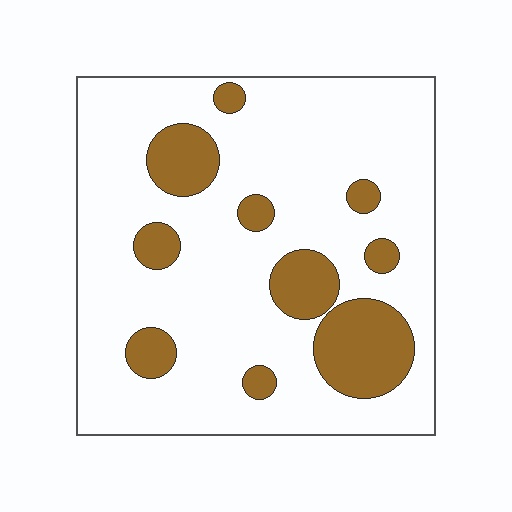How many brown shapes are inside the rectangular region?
10.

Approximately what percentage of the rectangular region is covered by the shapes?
Approximately 20%.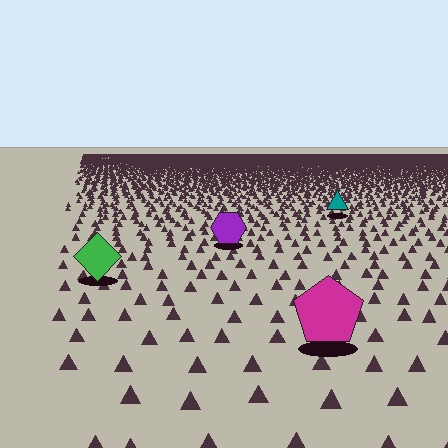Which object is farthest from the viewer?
The teal triangle is farthest from the viewer. It appears smaller and the ground texture around it is denser.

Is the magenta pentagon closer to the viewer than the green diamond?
Yes. The magenta pentagon is closer — you can tell from the texture gradient: the ground texture is coarser near it.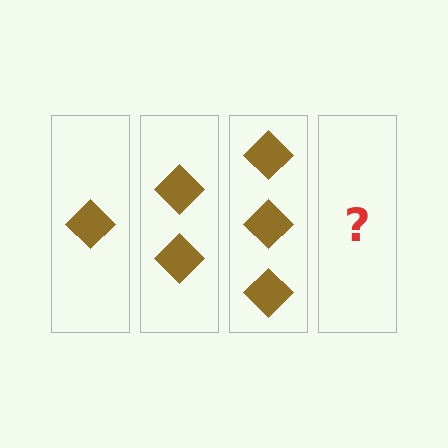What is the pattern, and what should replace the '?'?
The pattern is that each step adds one more diamond. The '?' should be 4 diamonds.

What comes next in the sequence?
The next element should be 4 diamonds.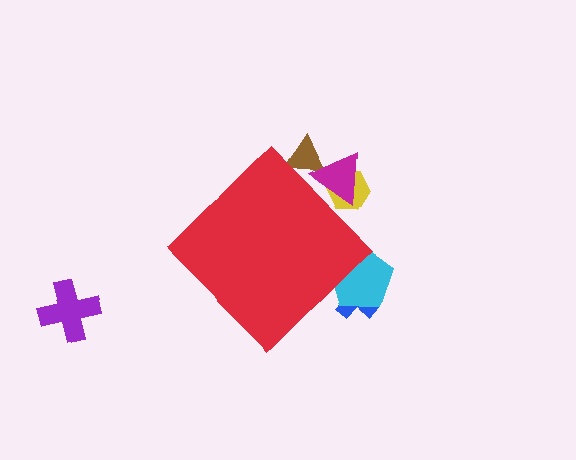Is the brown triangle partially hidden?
Yes, the brown triangle is partially hidden behind the red diamond.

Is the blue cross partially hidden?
Yes, the blue cross is partially hidden behind the red diamond.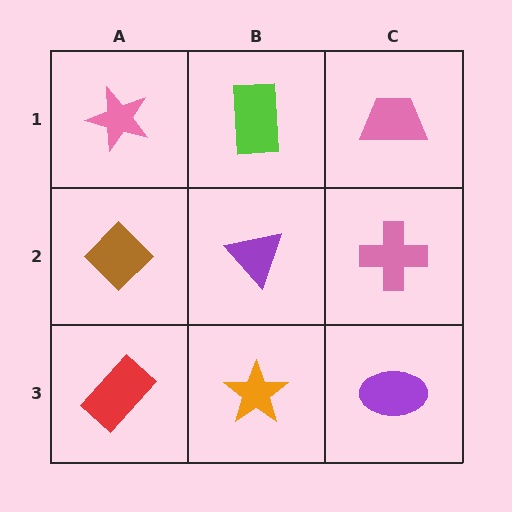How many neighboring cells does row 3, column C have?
2.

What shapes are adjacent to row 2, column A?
A pink star (row 1, column A), a red rectangle (row 3, column A), a purple triangle (row 2, column B).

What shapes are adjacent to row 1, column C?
A pink cross (row 2, column C), a lime rectangle (row 1, column B).